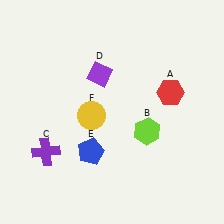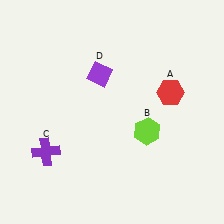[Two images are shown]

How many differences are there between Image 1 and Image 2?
There are 2 differences between the two images.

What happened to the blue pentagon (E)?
The blue pentagon (E) was removed in Image 2. It was in the bottom-left area of Image 1.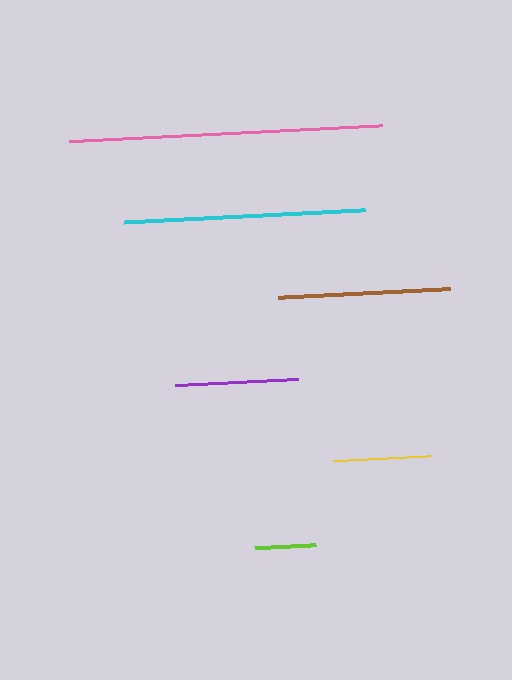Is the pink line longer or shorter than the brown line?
The pink line is longer than the brown line.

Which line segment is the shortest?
The lime line is the shortest at approximately 60 pixels.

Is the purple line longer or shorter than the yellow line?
The purple line is longer than the yellow line.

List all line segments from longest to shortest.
From longest to shortest: pink, cyan, brown, purple, yellow, lime.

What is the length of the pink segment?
The pink segment is approximately 314 pixels long.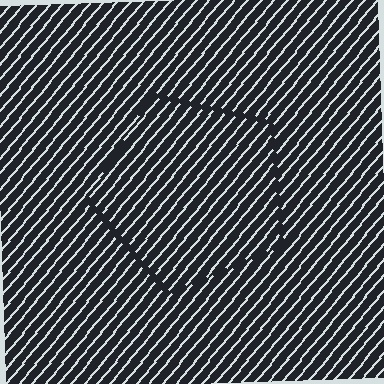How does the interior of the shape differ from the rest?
The interior of the shape contains the same grating, shifted by half a period — the contour is defined by the phase discontinuity where line-ends from the inner and outer gratings abut.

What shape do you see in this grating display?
An illusory pentagon. The interior of the shape contains the same grating, shifted by half a period — the contour is defined by the phase discontinuity where line-ends from the inner and outer gratings abut.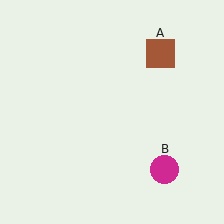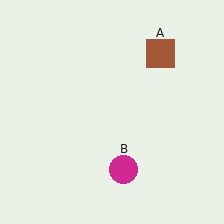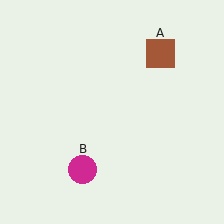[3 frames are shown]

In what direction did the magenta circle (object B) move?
The magenta circle (object B) moved left.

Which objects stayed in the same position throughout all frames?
Brown square (object A) remained stationary.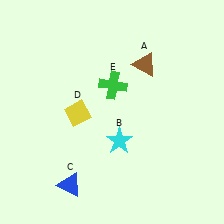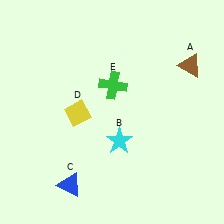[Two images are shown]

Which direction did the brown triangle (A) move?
The brown triangle (A) moved right.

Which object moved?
The brown triangle (A) moved right.